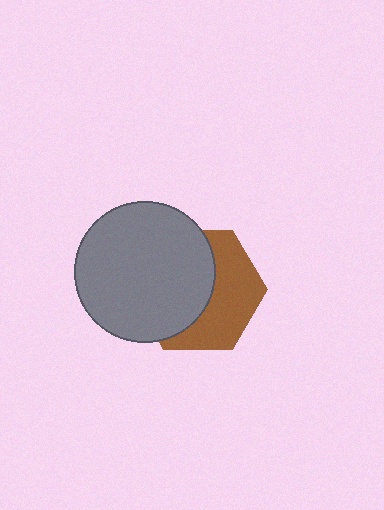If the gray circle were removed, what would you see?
You would see the complete brown hexagon.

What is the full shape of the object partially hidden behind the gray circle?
The partially hidden object is a brown hexagon.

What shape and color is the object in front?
The object in front is a gray circle.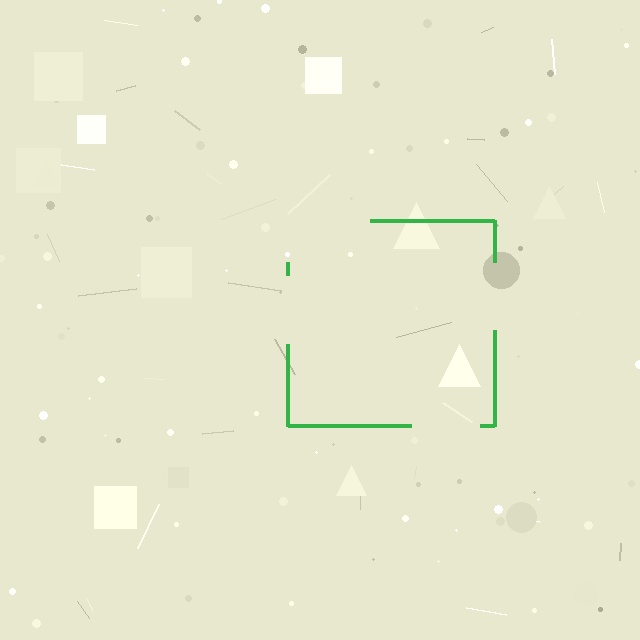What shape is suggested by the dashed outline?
The dashed outline suggests a square.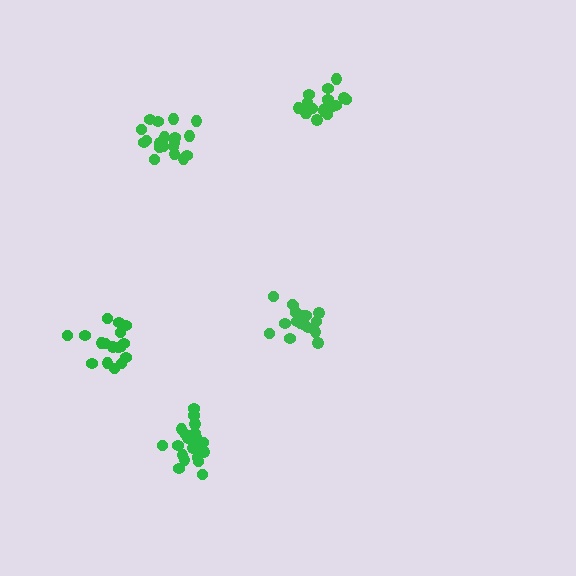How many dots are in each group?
Group 1: 19 dots, Group 2: 20 dots, Group 3: 18 dots, Group 4: 19 dots, Group 5: 17 dots (93 total).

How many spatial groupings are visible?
There are 5 spatial groupings.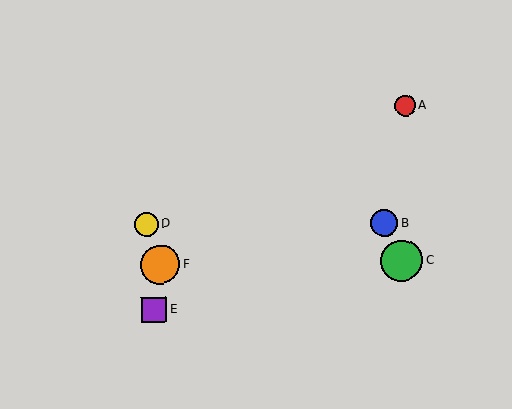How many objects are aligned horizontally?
2 objects (C, F) are aligned horizontally.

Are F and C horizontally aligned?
Yes, both are at y≈264.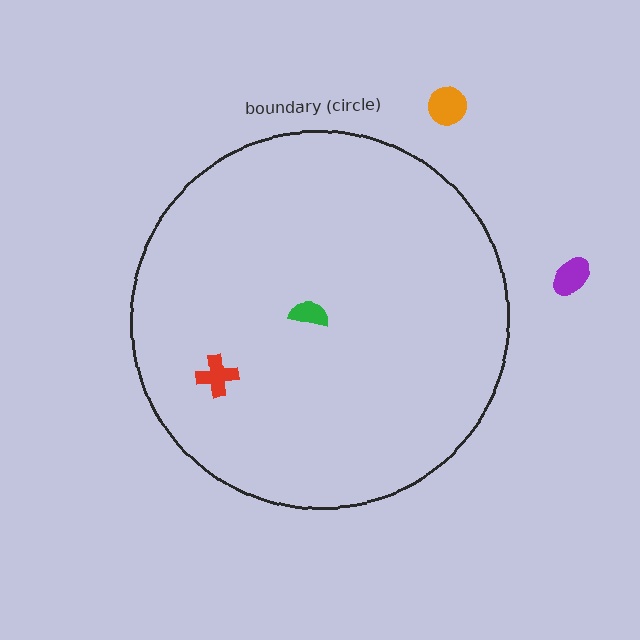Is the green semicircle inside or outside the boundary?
Inside.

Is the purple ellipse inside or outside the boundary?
Outside.